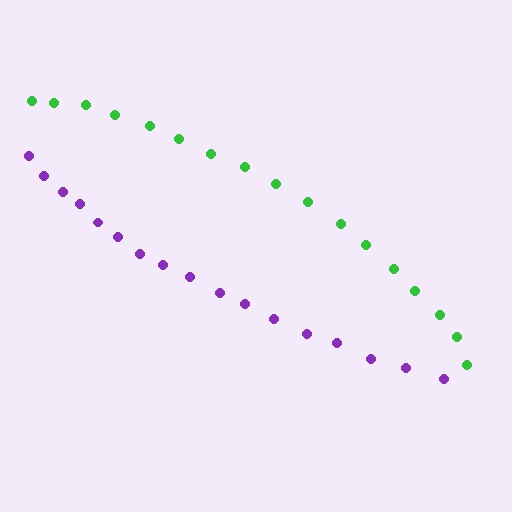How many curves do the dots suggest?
There are 2 distinct paths.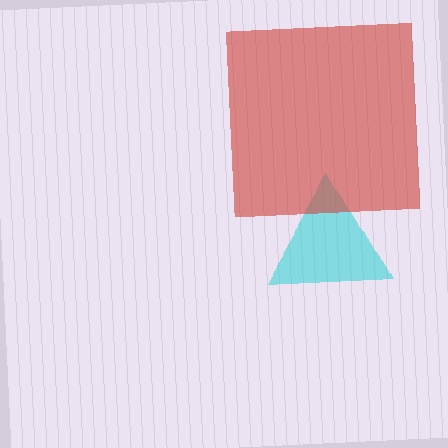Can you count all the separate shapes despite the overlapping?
Yes, there are 2 separate shapes.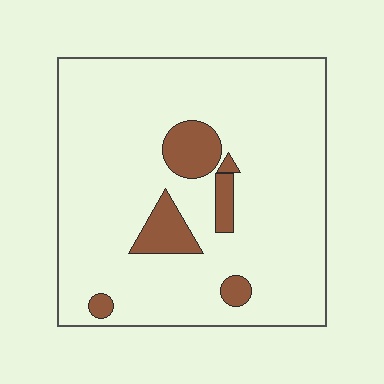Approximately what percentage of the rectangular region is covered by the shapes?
Approximately 10%.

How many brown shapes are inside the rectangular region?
6.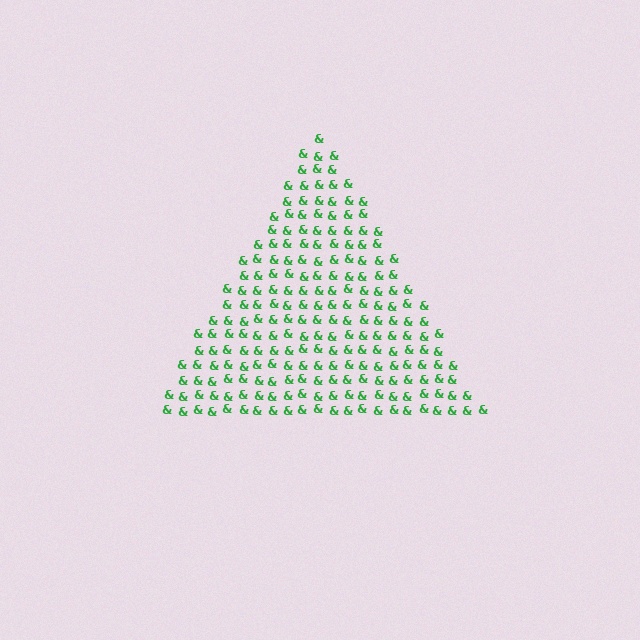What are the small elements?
The small elements are ampersands.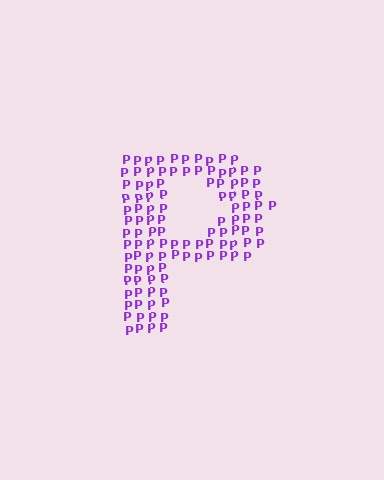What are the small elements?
The small elements are letter P's.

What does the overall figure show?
The overall figure shows the letter P.